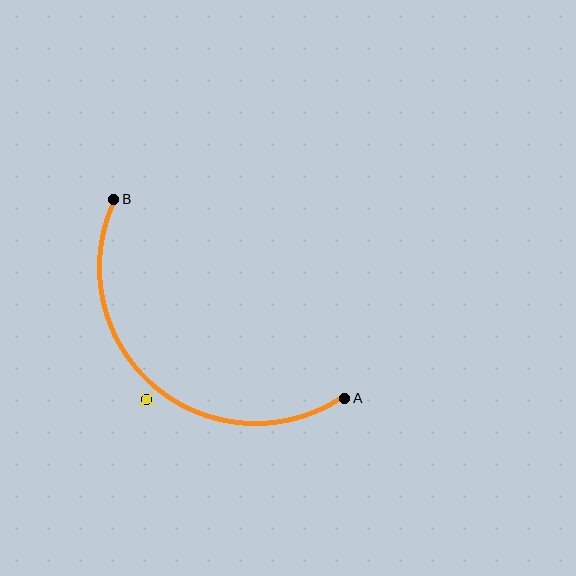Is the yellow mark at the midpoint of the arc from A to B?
No — the yellow mark does not lie on the arc at all. It sits slightly outside the curve.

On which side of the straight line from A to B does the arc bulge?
The arc bulges below and to the left of the straight line connecting A and B.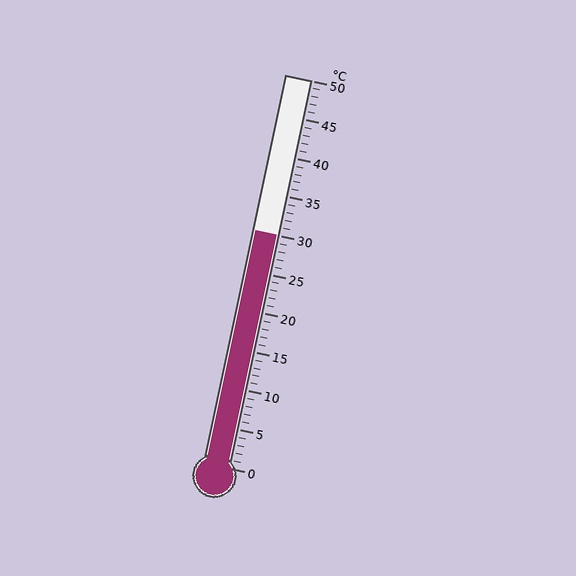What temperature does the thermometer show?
The thermometer shows approximately 30°C.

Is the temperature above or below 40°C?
The temperature is below 40°C.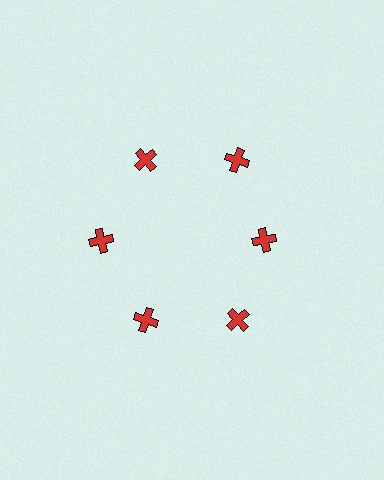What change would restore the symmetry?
The symmetry would be restored by moving it outward, back onto the ring so that all 6 crosses sit at equal angles and equal distance from the center.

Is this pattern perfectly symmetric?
No. The 6 red crosses are arranged in a ring, but one element near the 3 o'clock position is pulled inward toward the center, breaking the 6-fold rotational symmetry.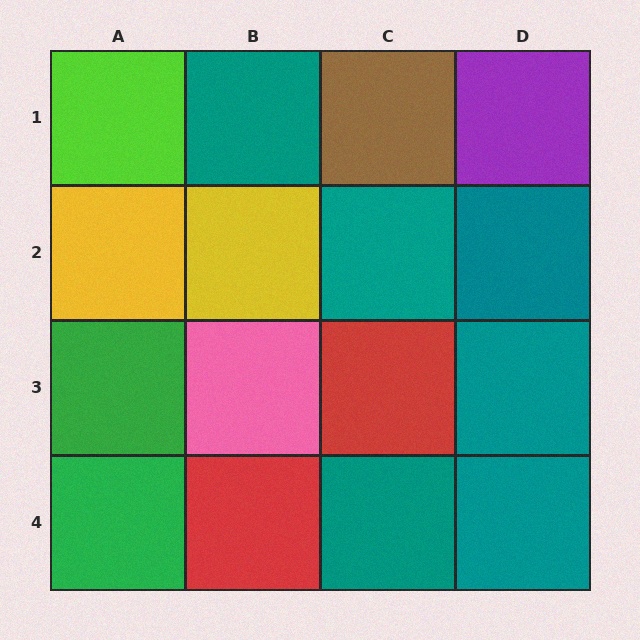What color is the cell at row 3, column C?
Red.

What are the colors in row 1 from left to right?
Lime, teal, brown, purple.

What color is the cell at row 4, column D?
Teal.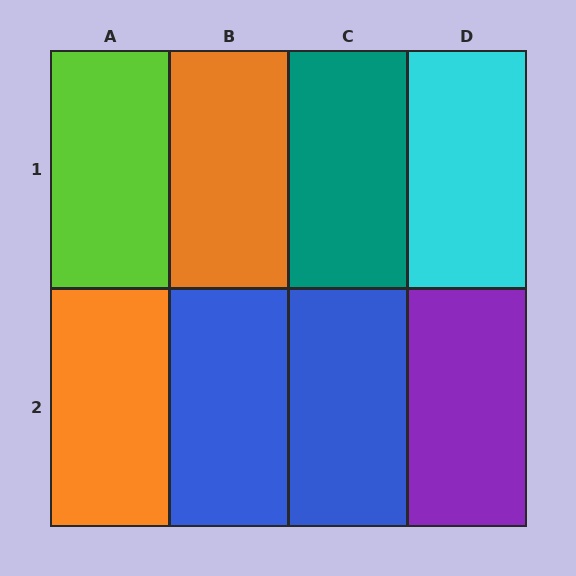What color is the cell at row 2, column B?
Blue.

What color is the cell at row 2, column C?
Blue.